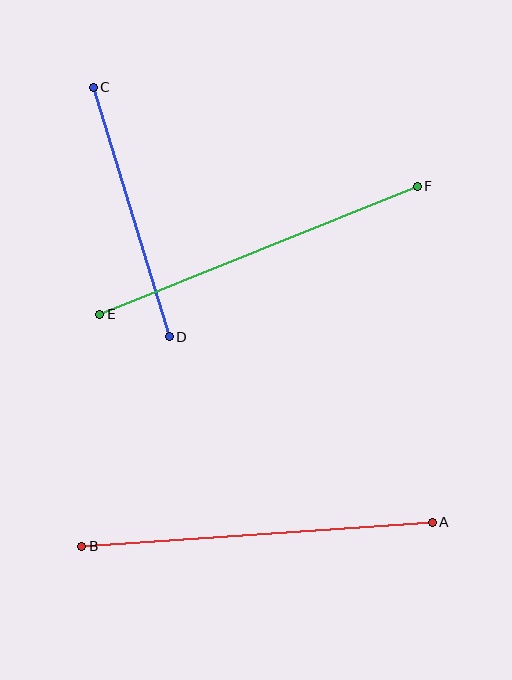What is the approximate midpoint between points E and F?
The midpoint is at approximately (259, 250) pixels.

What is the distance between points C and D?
The distance is approximately 261 pixels.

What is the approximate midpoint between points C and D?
The midpoint is at approximately (131, 212) pixels.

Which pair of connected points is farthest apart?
Points A and B are farthest apart.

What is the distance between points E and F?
The distance is approximately 342 pixels.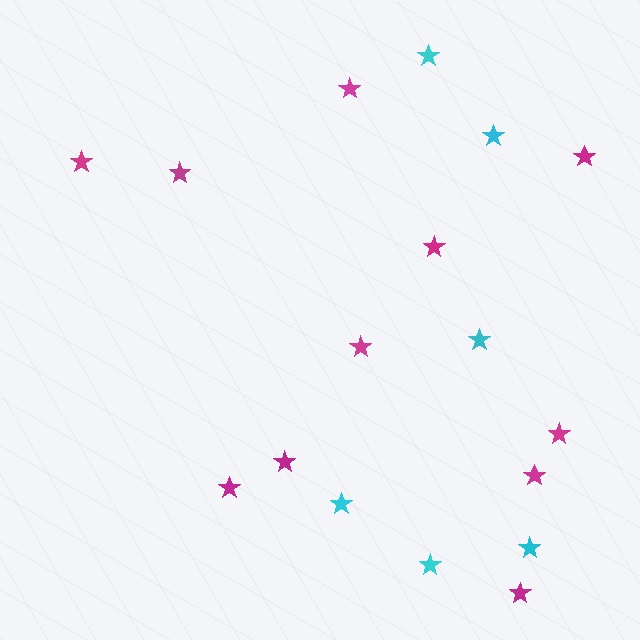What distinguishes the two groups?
There are 2 groups: one group of magenta stars (11) and one group of cyan stars (6).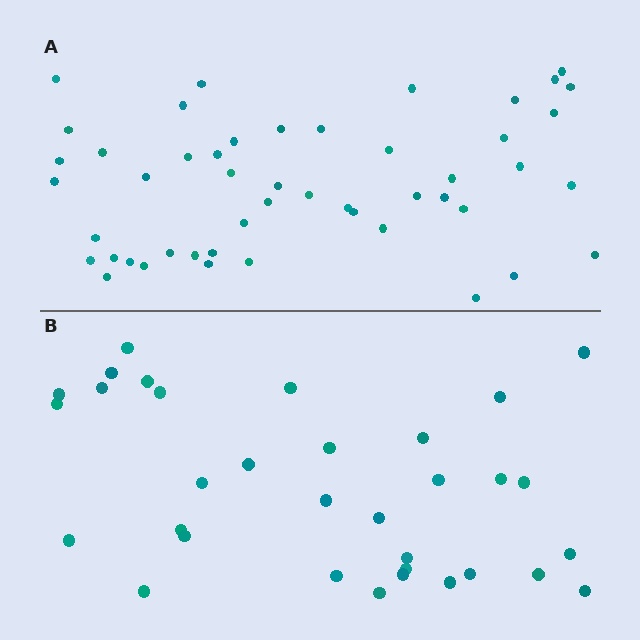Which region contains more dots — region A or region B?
Region A (the top region) has more dots.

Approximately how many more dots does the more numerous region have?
Region A has approximately 15 more dots than region B.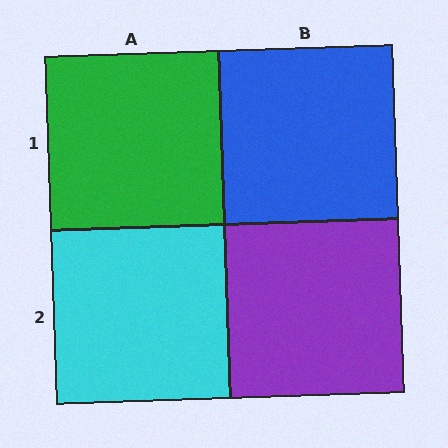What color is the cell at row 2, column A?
Cyan.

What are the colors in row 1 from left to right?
Green, blue.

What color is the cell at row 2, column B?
Purple.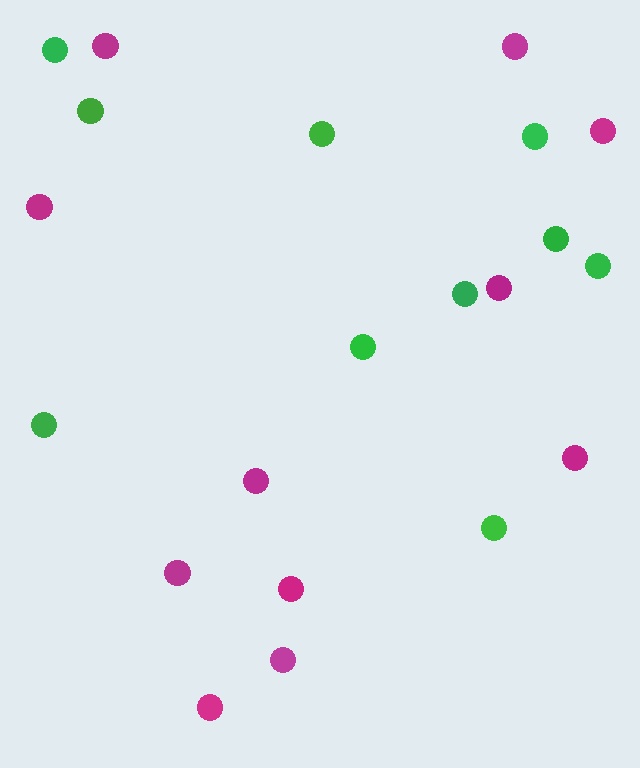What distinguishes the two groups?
There are 2 groups: one group of green circles (10) and one group of magenta circles (11).